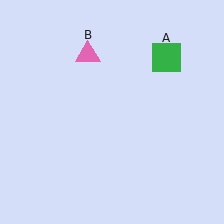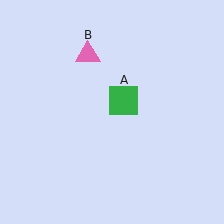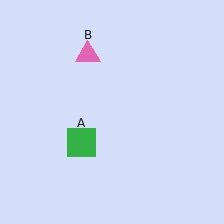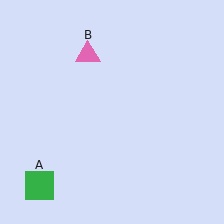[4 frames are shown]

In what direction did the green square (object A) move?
The green square (object A) moved down and to the left.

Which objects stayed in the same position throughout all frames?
Pink triangle (object B) remained stationary.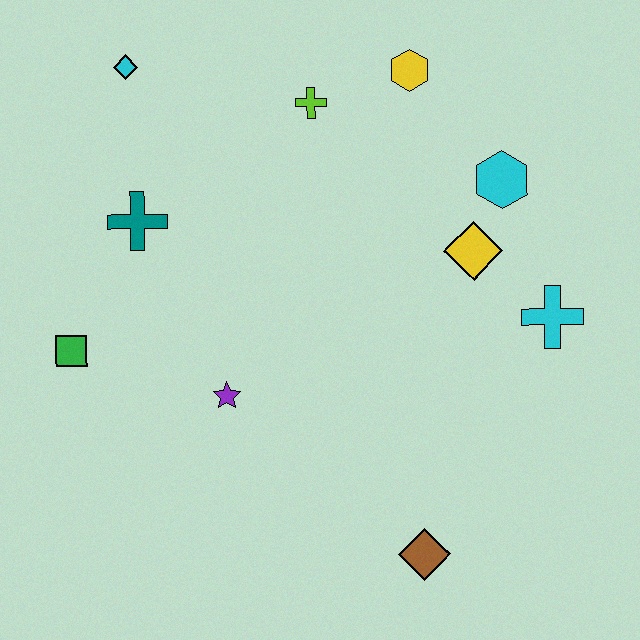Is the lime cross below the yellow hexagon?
Yes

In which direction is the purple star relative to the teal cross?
The purple star is below the teal cross.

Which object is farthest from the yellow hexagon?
The brown diamond is farthest from the yellow hexagon.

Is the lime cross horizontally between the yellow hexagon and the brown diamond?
No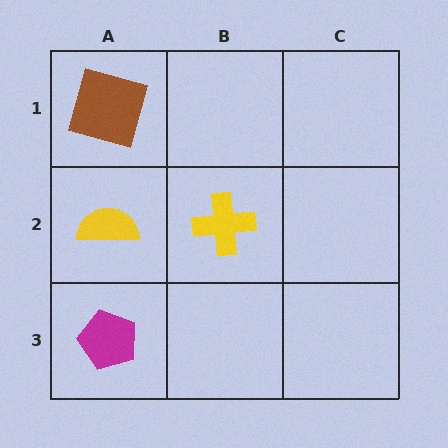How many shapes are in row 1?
1 shape.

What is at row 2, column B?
A yellow cross.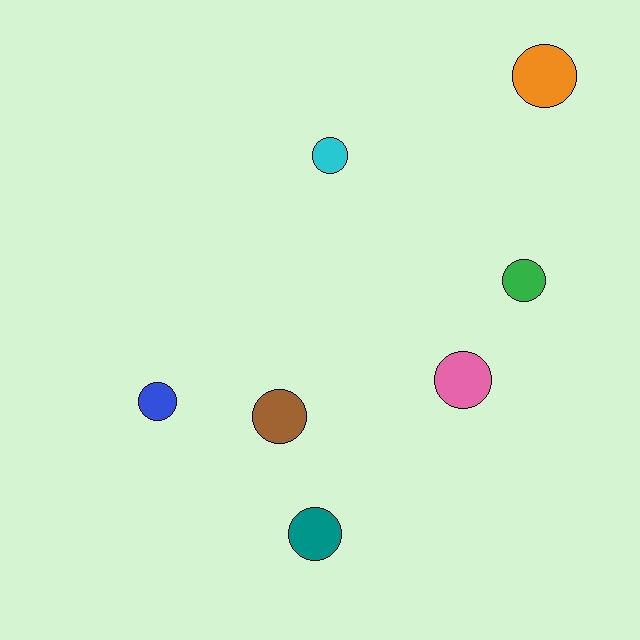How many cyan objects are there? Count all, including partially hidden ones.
There is 1 cyan object.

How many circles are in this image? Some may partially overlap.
There are 7 circles.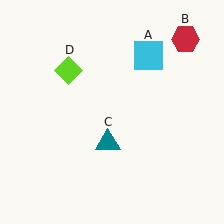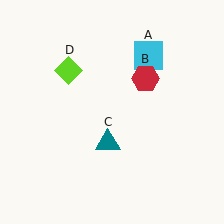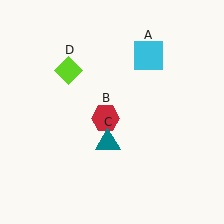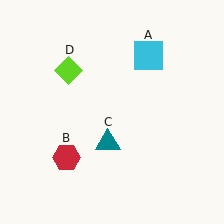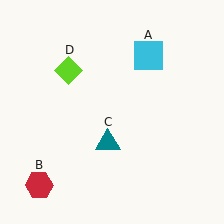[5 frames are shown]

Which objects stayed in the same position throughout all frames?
Cyan square (object A) and teal triangle (object C) and lime diamond (object D) remained stationary.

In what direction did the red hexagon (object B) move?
The red hexagon (object B) moved down and to the left.